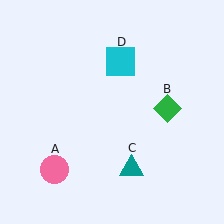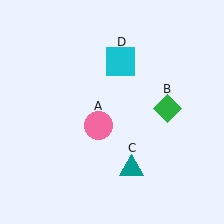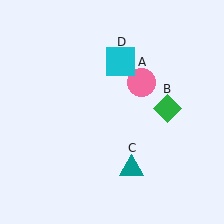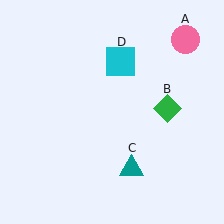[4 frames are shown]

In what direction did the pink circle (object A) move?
The pink circle (object A) moved up and to the right.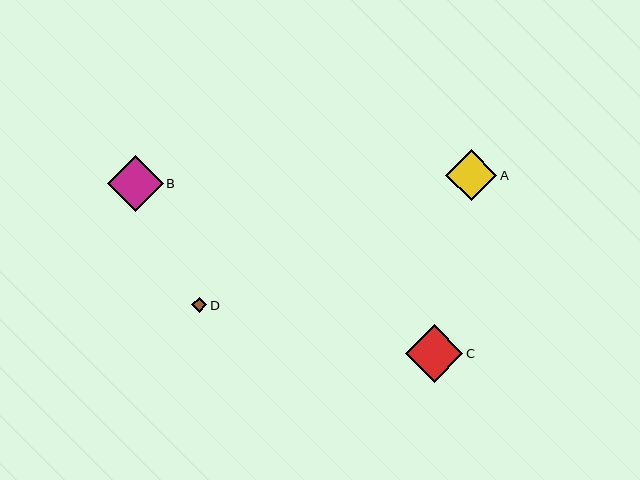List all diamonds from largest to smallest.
From largest to smallest: C, B, A, D.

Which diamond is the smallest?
Diamond D is the smallest with a size of approximately 16 pixels.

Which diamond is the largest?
Diamond C is the largest with a size of approximately 58 pixels.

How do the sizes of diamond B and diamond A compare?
Diamond B and diamond A are approximately the same size.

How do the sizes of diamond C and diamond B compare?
Diamond C and diamond B are approximately the same size.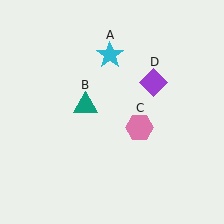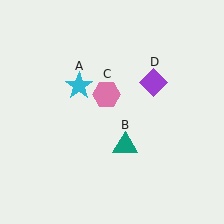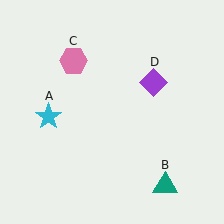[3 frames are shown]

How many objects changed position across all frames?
3 objects changed position: cyan star (object A), teal triangle (object B), pink hexagon (object C).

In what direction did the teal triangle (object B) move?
The teal triangle (object B) moved down and to the right.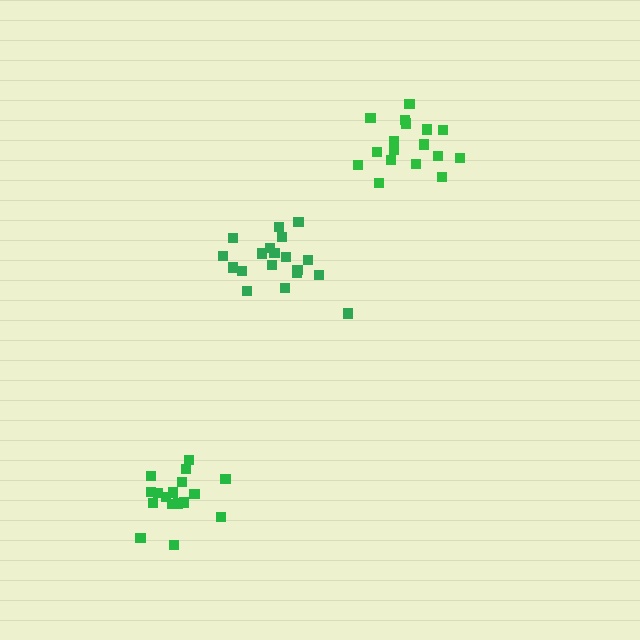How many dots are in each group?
Group 1: 17 dots, Group 2: 19 dots, Group 3: 17 dots (53 total).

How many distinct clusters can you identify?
There are 3 distinct clusters.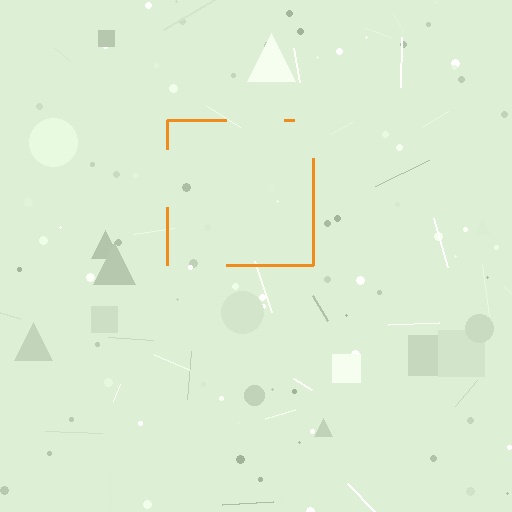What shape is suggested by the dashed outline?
The dashed outline suggests a square.